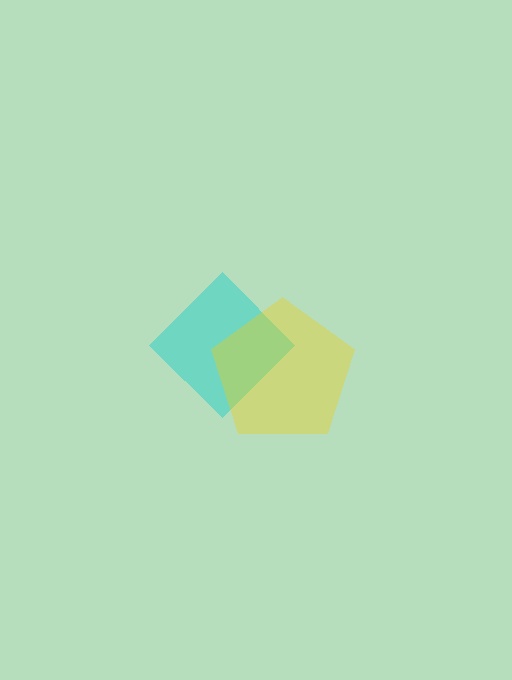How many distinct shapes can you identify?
There are 2 distinct shapes: a cyan diamond, a yellow pentagon.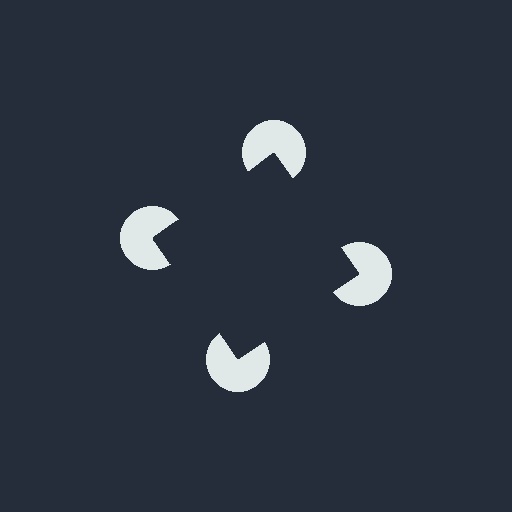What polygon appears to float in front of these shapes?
An illusory square — its edges are inferred from the aligned wedge cuts in the pac-man discs, not physically drawn.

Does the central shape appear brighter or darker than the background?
It typically appears slightly darker than the background, even though no actual brightness change is drawn.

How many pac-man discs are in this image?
There are 4 — one at each vertex of the illusory square.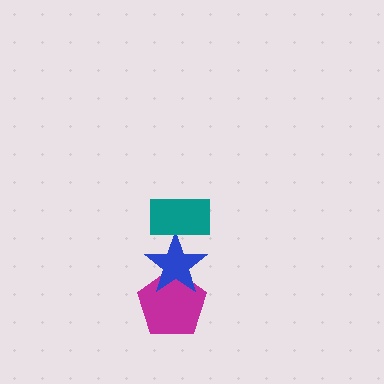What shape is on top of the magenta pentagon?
The blue star is on top of the magenta pentagon.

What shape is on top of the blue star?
The teal rectangle is on top of the blue star.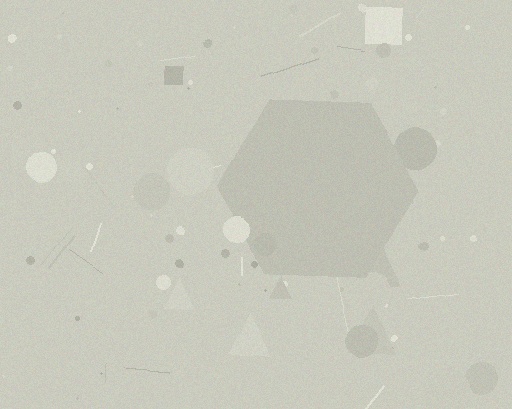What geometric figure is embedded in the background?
A hexagon is embedded in the background.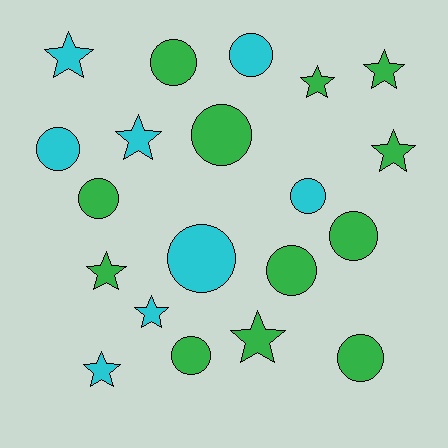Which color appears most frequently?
Green, with 12 objects.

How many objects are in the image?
There are 20 objects.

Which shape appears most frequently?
Circle, with 11 objects.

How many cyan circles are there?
There are 4 cyan circles.